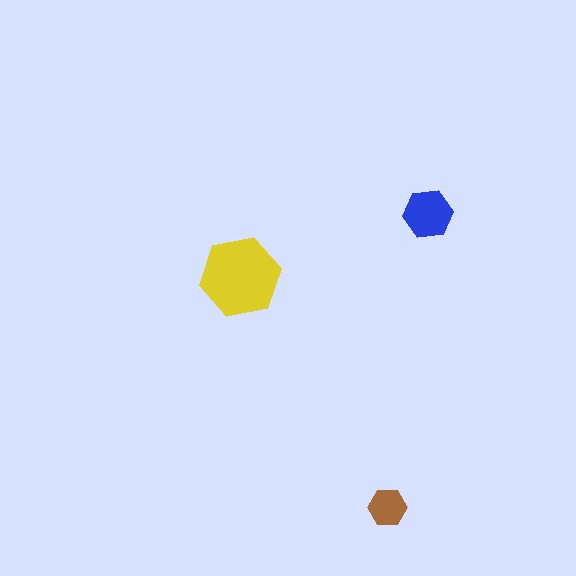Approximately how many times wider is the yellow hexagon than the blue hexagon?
About 1.5 times wider.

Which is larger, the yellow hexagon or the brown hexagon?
The yellow one.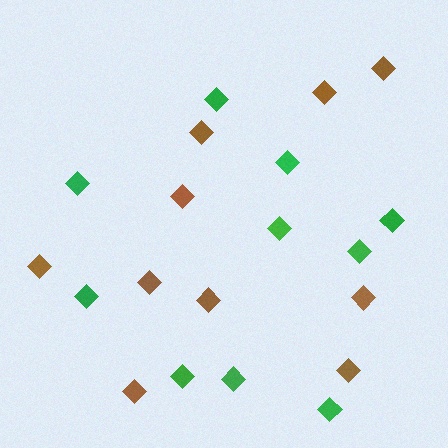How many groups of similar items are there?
There are 2 groups: one group of brown diamonds (10) and one group of green diamonds (10).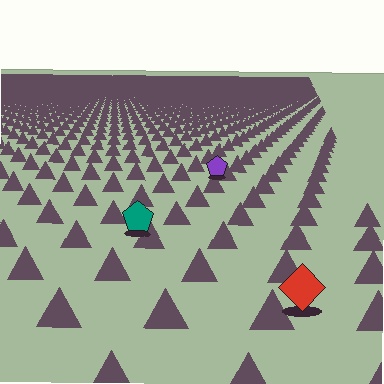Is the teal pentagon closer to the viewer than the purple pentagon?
Yes. The teal pentagon is closer — you can tell from the texture gradient: the ground texture is coarser near it.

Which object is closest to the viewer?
The red diamond is closest. The texture marks near it are larger and more spread out.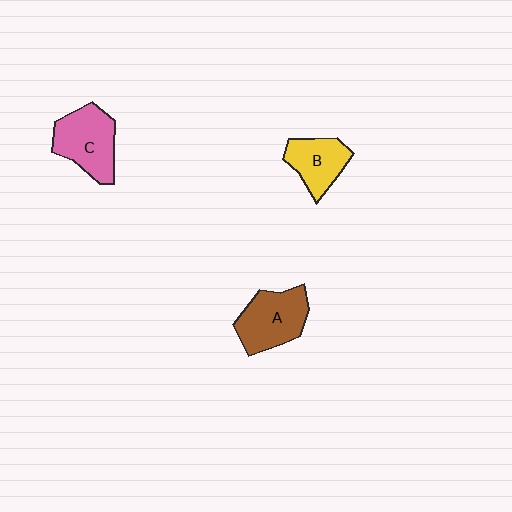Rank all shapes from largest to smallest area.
From largest to smallest: C (pink), A (brown), B (yellow).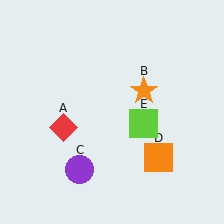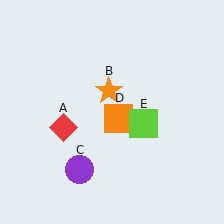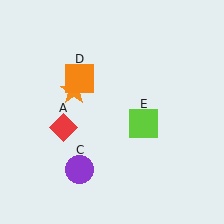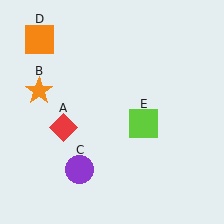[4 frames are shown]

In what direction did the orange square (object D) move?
The orange square (object D) moved up and to the left.